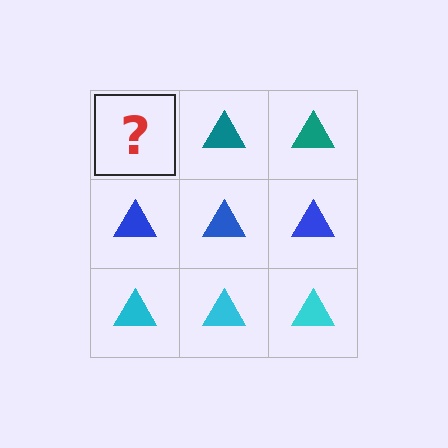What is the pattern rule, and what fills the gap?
The rule is that each row has a consistent color. The gap should be filled with a teal triangle.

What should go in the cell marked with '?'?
The missing cell should contain a teal triangle.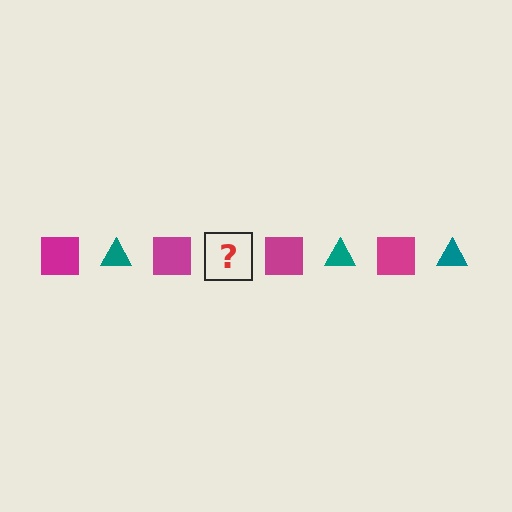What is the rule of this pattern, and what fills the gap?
The rule is that the pattern alternates between magenta square and teal triangle. The gap should be filled with a teal triangle.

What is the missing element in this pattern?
The missing element is a teal triangle.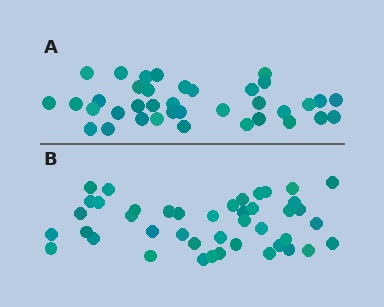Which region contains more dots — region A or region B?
Region B (the bottom region) has more dots.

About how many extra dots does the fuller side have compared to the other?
Region B has about 6 more dots than region A.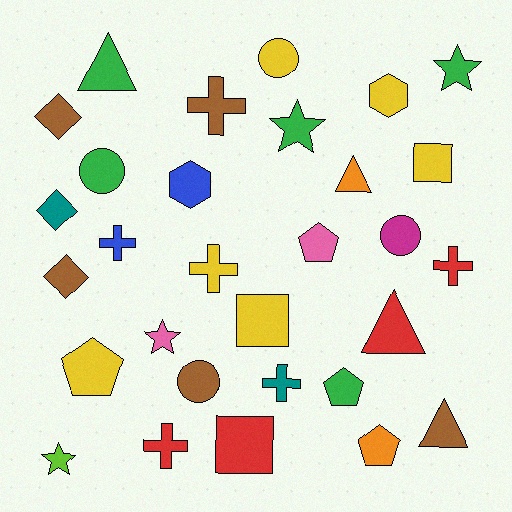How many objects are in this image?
There are 30 objects.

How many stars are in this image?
There are 4 stars.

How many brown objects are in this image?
There are 5 brown objects.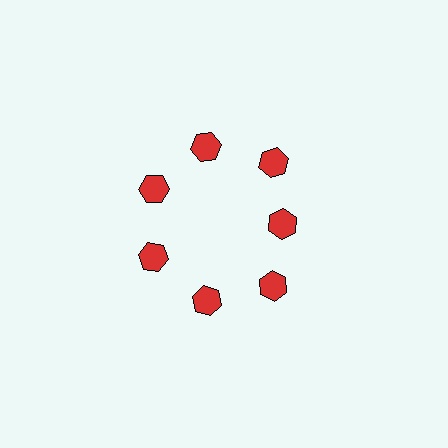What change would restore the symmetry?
The symmetry would be restored by moving it outward, back onto the ring so that all 7 hexagons sit at equal angles and equal distance from the center.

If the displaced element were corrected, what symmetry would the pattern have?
It would have 7-fold rotational symmetry — the pattern would map onto itself every 51 degrees.